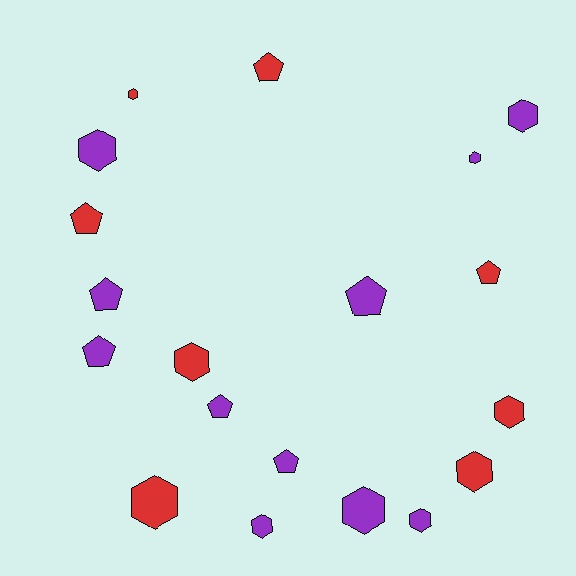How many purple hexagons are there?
There are 6 purple hexagons.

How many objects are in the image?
There are 19 objects.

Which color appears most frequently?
Purple, with 11 objects.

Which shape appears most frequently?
Hexagon, with 11 objects.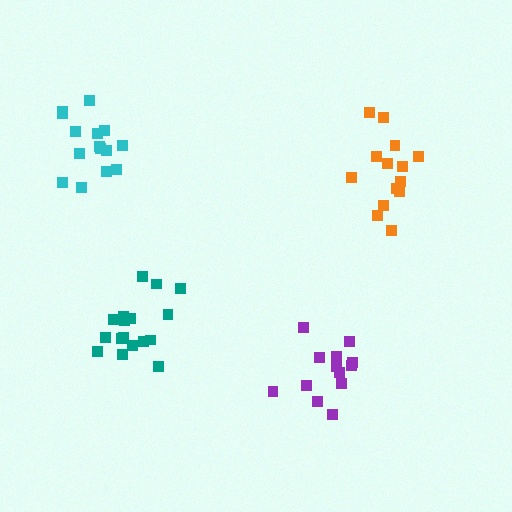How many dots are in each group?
Group 1: 15 dots, Group 2: 14 dots, Group 3: 13 dots, Group 4: 17 dots (59 total).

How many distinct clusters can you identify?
There are 4 distinct clusters.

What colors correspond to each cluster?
The clusters are colored: cyan, orange, purple, teal.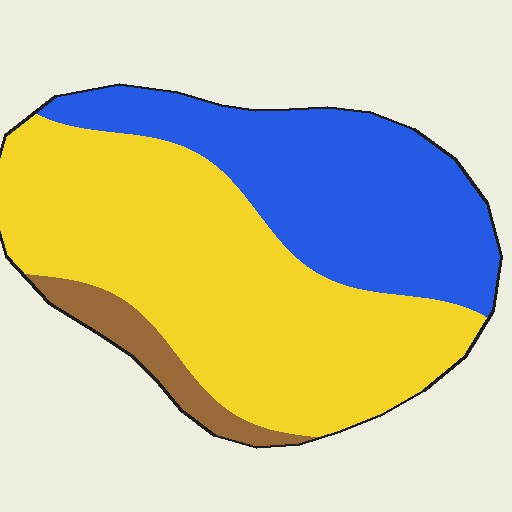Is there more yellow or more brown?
Yellow.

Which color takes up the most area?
Yellow, at roughly 55%.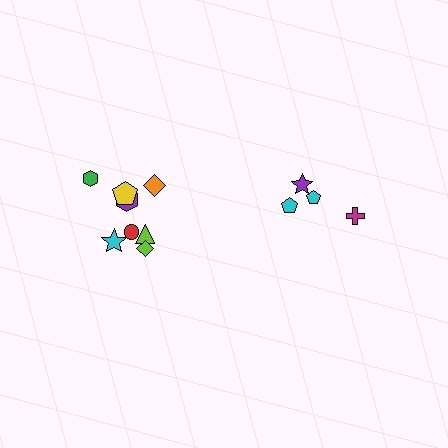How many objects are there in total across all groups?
There are 12 objects.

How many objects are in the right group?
There are 4 objects.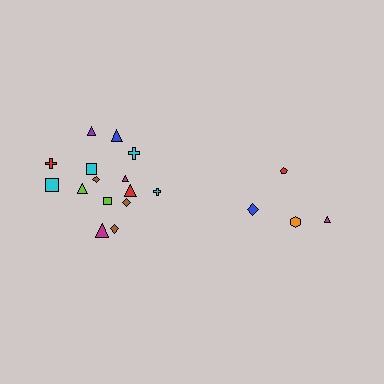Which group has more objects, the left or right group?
The left group.